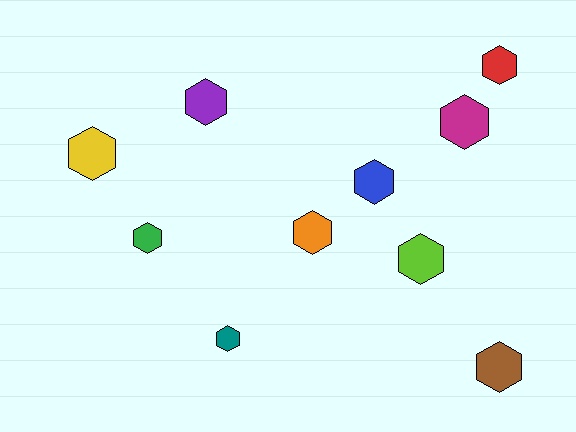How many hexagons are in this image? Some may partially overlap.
There are 10 hexagons.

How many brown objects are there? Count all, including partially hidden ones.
There is 1 brown object.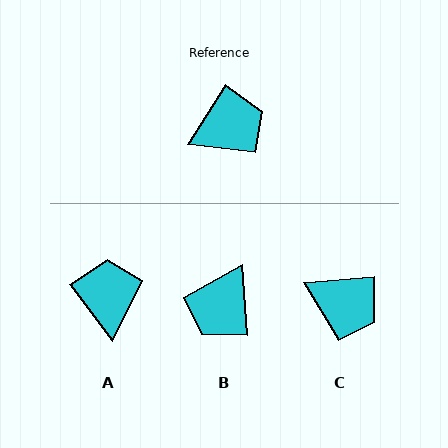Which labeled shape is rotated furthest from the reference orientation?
B, about 144 degrees away.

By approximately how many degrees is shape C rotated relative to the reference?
Approximately 53 degrees clockwise.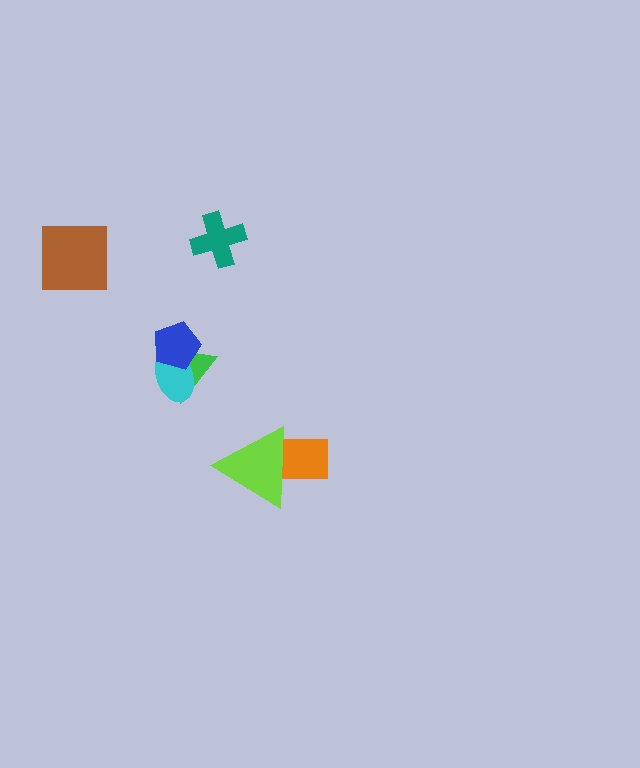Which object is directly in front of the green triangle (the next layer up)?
The cyan ellipse is directly in front of the green triangle.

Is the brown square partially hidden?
No, no other shape covers it.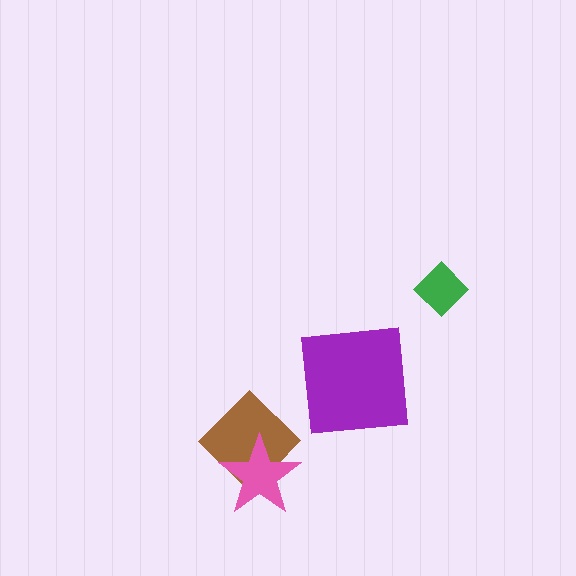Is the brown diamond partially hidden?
Yes, it is partially covered by another shape.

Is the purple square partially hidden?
No, no other shape covers it.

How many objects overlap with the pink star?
1 object overlaps with the pink star.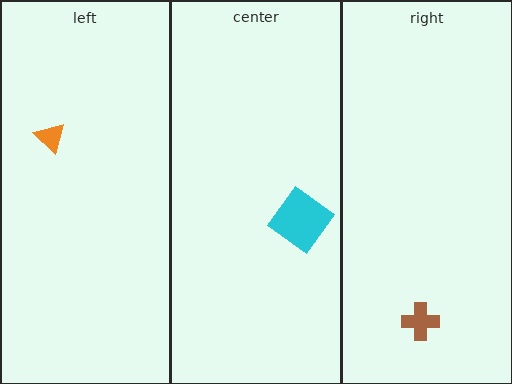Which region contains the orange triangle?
The left region.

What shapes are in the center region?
The cyan diamond.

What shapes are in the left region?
The orange triangle.